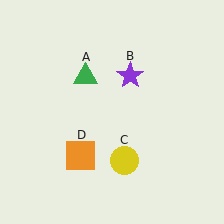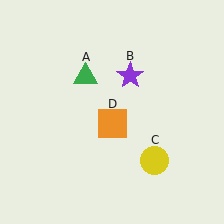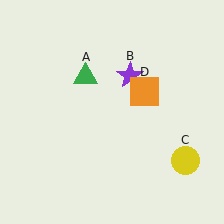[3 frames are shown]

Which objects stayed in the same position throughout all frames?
Green triangle (object A) and purple star (object B) remained stationary.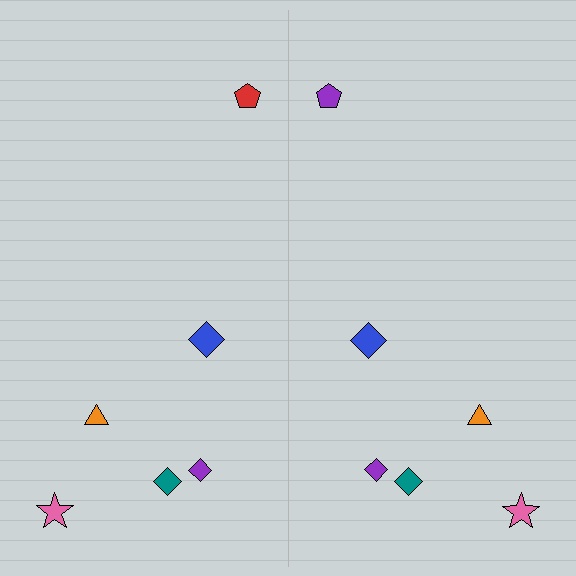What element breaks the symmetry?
The purple pentagon on the right side breaks the symmetry — its mirror counterpart is red.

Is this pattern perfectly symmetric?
No, the pattern is not perfectly symmetric. The purple pentagon on the right side breaks the symmetry — its mirror counterpart is red.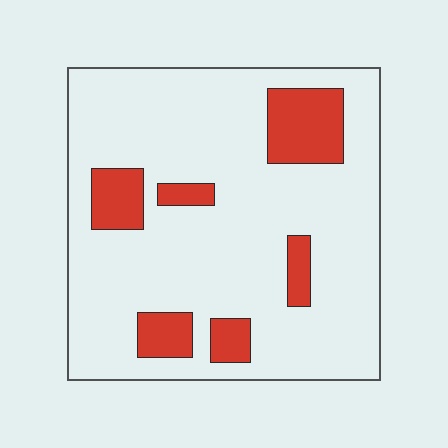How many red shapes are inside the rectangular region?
6.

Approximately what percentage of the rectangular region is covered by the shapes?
Approximately 15%.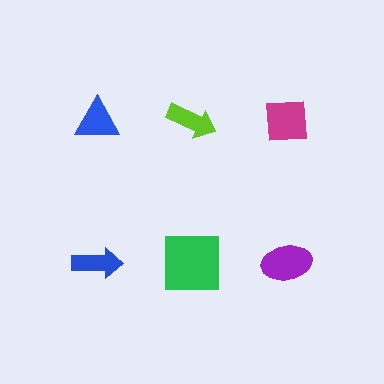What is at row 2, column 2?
A green square.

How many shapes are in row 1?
3 shapes.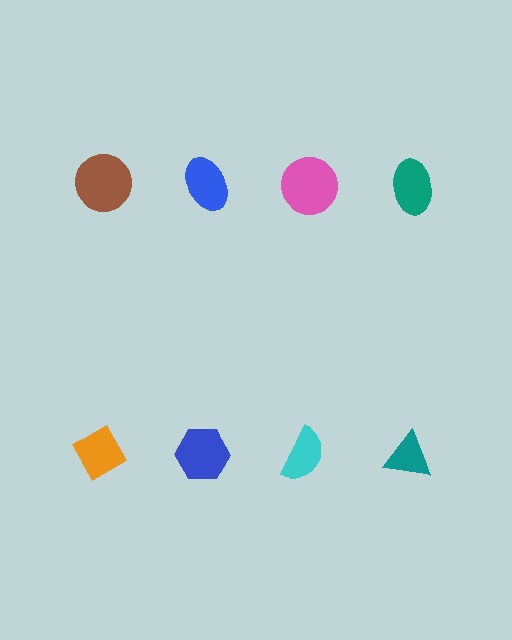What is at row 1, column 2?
A blue ellipse.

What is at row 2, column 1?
An orange diamond.